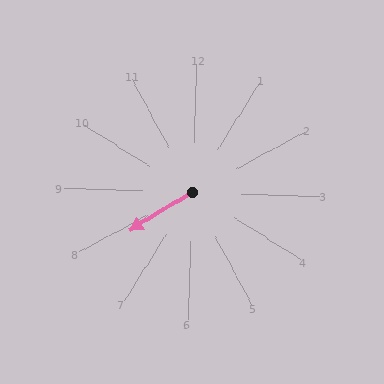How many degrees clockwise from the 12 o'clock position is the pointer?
Approximately 236 degrees.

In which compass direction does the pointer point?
Southwest.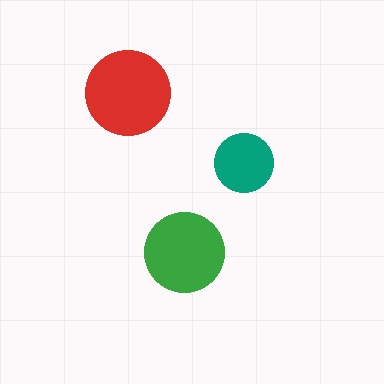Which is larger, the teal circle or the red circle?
The red one.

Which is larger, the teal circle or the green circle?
The green one.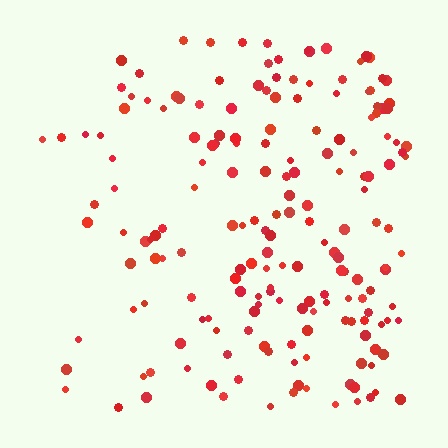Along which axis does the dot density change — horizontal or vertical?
Horizontal.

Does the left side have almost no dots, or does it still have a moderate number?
Still a moderate number, just noticeably fewer than the right.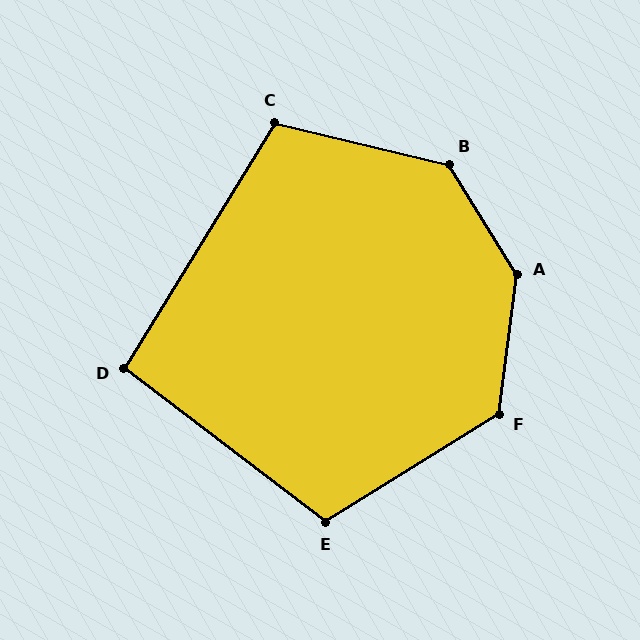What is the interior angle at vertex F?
Approximately 129 degrees (obtuse).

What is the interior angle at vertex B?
Approximately 135 degrees (obtuse).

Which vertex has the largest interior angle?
A, at approximately 141 degrees.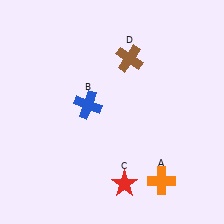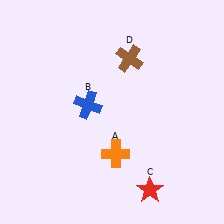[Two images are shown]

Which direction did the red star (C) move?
The red star (C) moved right.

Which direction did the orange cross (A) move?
The orange cross (A) moved left.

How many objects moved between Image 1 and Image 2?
2 objects moved between the two images.